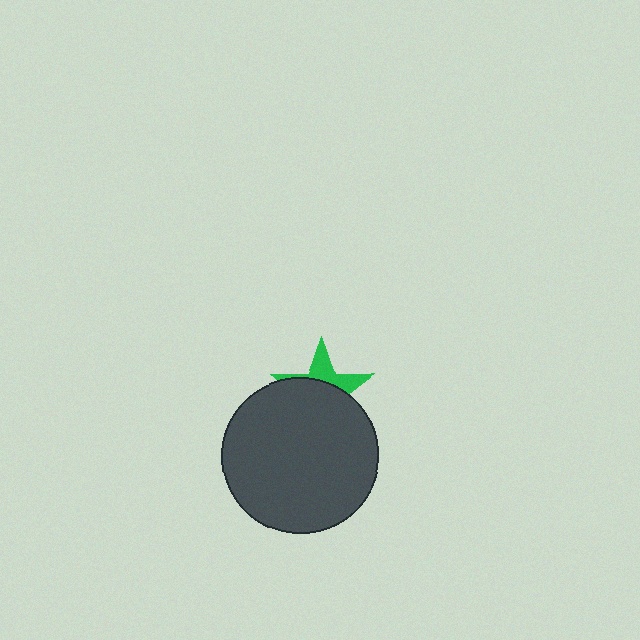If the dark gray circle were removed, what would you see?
You would see the complete green star.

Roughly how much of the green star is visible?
A small part of it is visible (roughly 37%).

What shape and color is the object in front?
The object in front is a dark gray circle.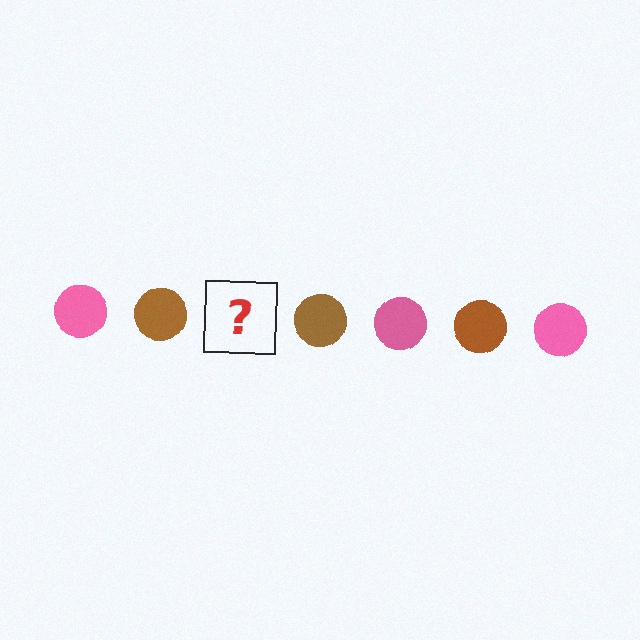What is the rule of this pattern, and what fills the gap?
The rule is that the pattern cycles through pink, brown circles. The gap should be filled with a pink circle.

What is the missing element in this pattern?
The missing element is a pink circle.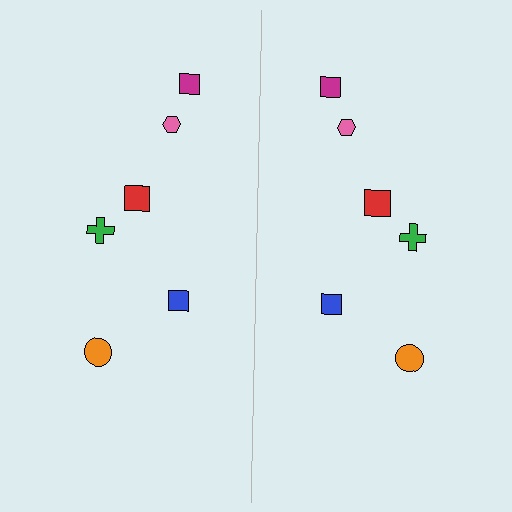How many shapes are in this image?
There are 12 shapes in this image.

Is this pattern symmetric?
Yes, this pattern has bilateral (reflection) symmetry.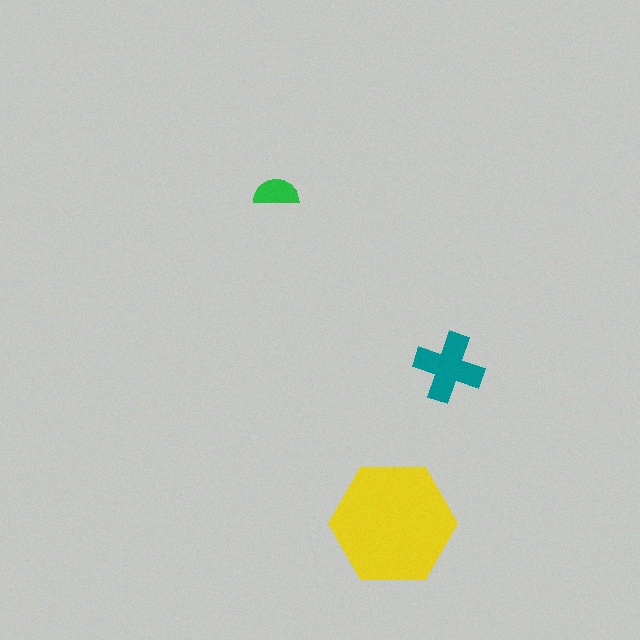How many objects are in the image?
There are 3 objects in the image.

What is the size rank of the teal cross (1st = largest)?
2nd.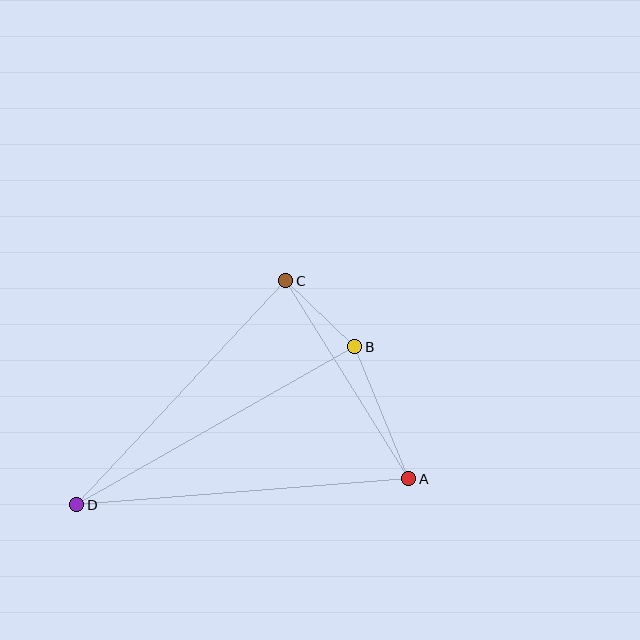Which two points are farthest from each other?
Points A and D are farthest from each other.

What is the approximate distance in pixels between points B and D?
The distance between B and D is approximately 320 pixels.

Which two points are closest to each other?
Points B and C are closest to each other.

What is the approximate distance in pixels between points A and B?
The distance between A and B is approximately 143 pixels.